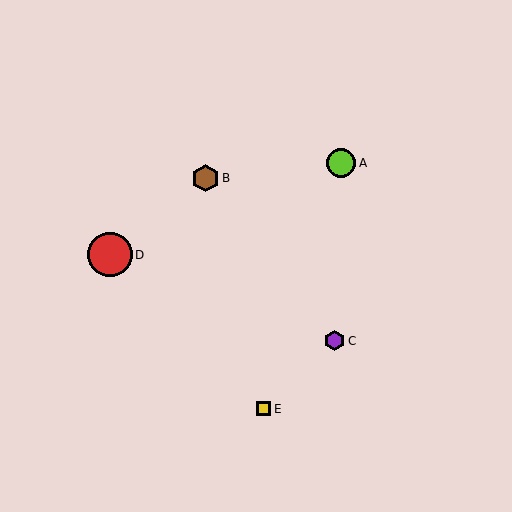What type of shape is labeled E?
Shape E is a yellow square.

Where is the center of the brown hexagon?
The center of the brown hexagon is at (205, 178).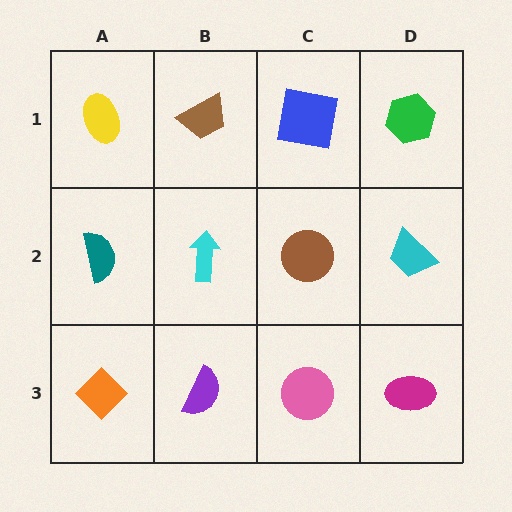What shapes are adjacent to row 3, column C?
A brown circle (row 2, column C), a purple semicircle (row 3, column B), a magenta ellipse (row 3, column D).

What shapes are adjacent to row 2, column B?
A brown trapezoid (row 1, column B), a purple semicircle (row 3, column B), a teal semicircle (row 2, column A), a brown circle (row 2, column C).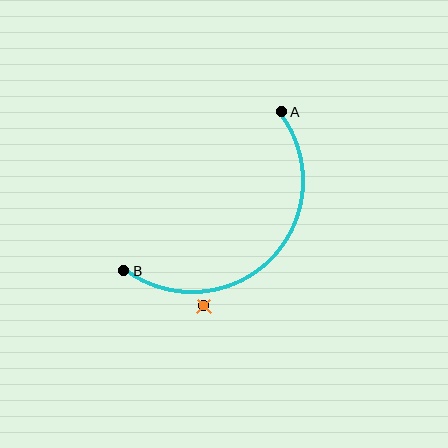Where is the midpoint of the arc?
The arc midpoint is the point on the curve farthest from the straight line joining A and B. It sits below and to the right of that line.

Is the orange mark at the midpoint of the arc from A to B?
No — the orange mark does not lie on the arc at all. It sits slightly outside the curve.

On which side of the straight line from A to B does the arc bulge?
The arc bulges below and to the right of the straight line connecting A and B.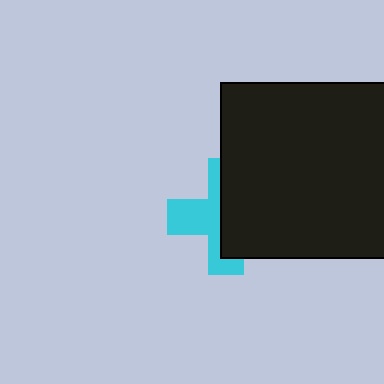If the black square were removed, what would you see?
You would see the complete cyan cross.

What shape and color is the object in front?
The object in front is a black square.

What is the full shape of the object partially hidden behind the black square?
The partially hidden object is a cyan cross.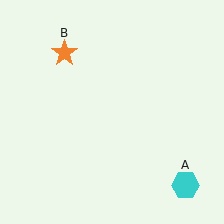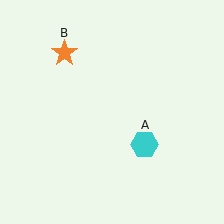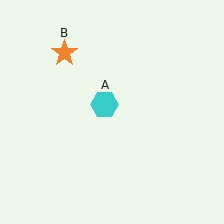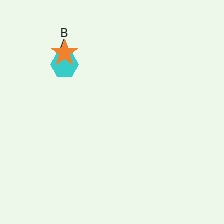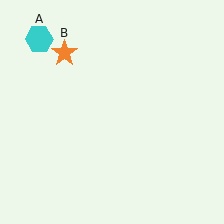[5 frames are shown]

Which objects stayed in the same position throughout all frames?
Orange star (object B) remained stationary.